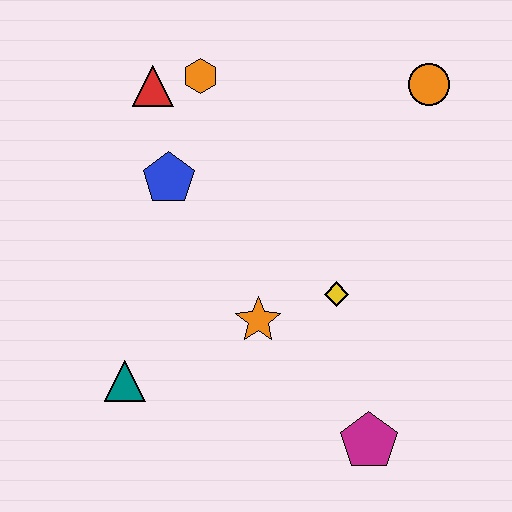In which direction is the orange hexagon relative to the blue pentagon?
The orange hexagon is above the blue pentagon.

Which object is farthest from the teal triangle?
The orange circle is farthest from the teal triangle.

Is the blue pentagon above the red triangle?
No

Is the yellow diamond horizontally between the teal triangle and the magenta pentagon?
Yes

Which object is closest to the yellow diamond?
The orange star is closest to the yellow diamond.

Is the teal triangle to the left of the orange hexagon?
Yes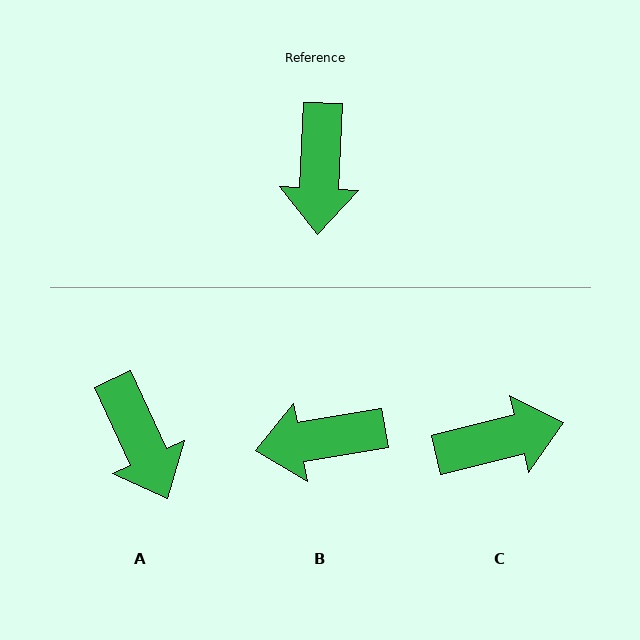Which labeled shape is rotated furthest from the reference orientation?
C, about 107 degrees away.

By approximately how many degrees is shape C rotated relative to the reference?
Approximately 107 degrees counter-clockwise.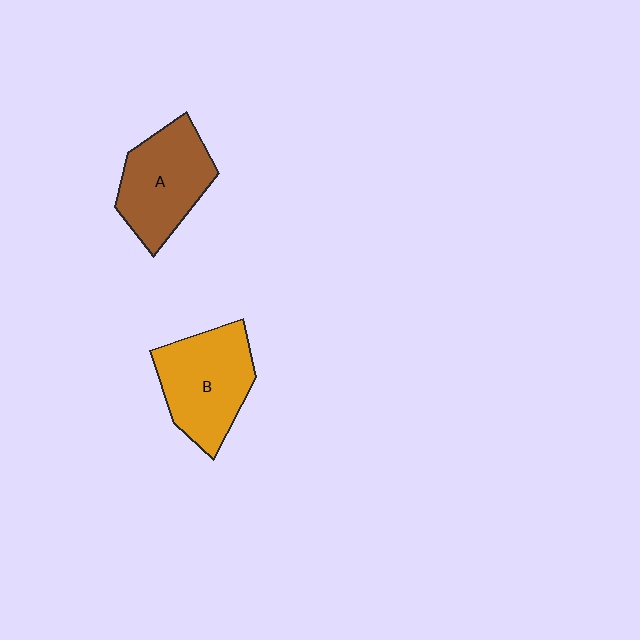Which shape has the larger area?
Shape B (orange).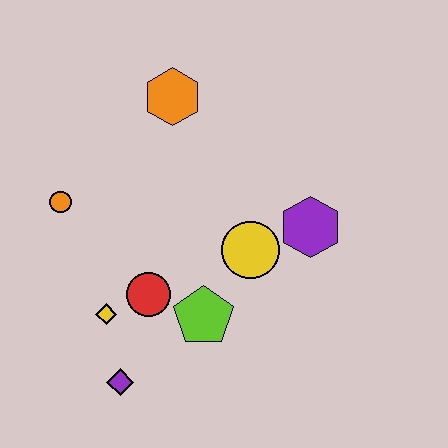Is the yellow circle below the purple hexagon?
Yes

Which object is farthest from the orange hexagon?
The purple diamond is farthest from the orange hexagon.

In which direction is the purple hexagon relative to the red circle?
The purple hexagon is to the right of the red circle.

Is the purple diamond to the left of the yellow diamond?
No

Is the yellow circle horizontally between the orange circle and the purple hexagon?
Yes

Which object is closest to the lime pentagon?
The red circle is closest to the lime pentagon.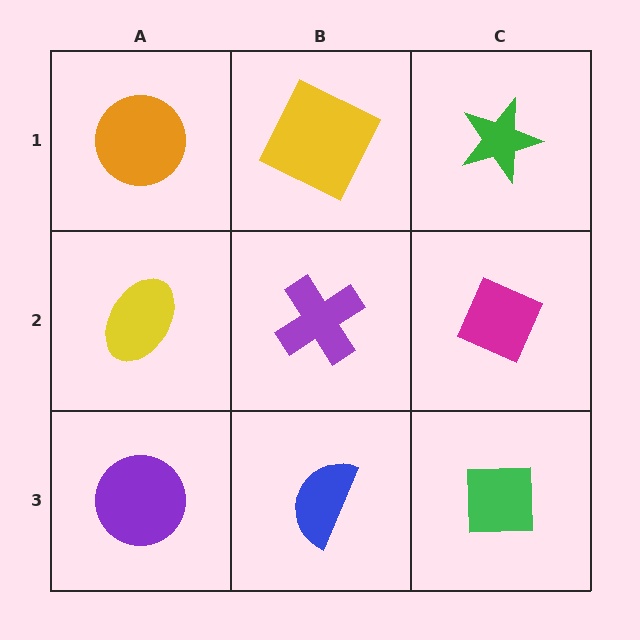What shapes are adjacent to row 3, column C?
A magenta diamond (row 2, column C), a blue semicircle (row 3, column B).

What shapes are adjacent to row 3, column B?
A purple cross (row 2, column B), a purple circle (row 3, column A), a green square (row 3, column C).